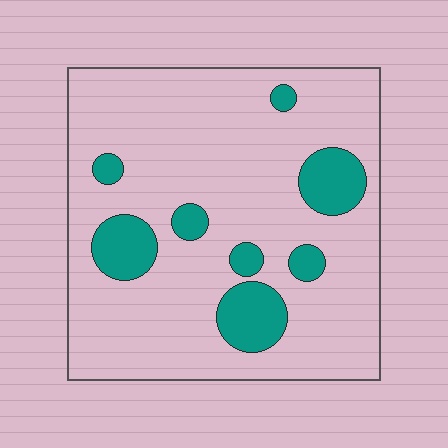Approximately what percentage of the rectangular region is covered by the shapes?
Approximately 15%.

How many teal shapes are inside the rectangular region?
8.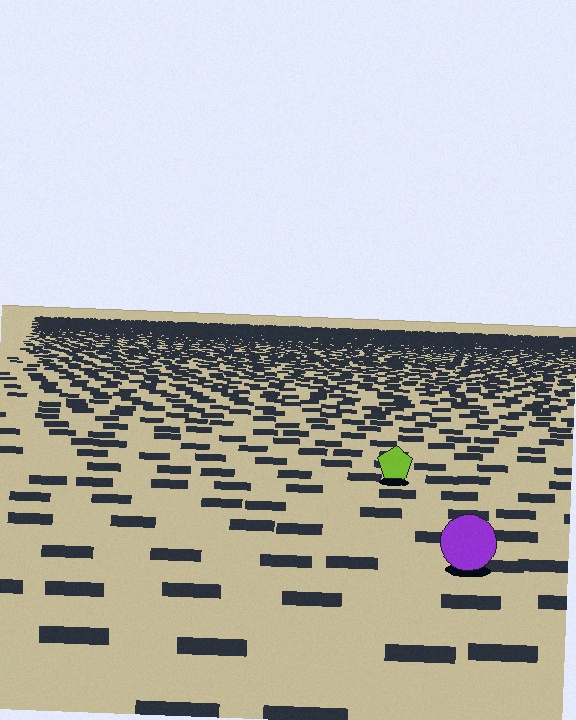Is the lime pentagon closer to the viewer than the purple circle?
No. The purple circle is closer — you can tell from the texture gradient: the ground texture is coarser near it.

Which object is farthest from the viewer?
The lime pentagon is farthest from the viewer. It appears smaller and the ground texture around it is denser.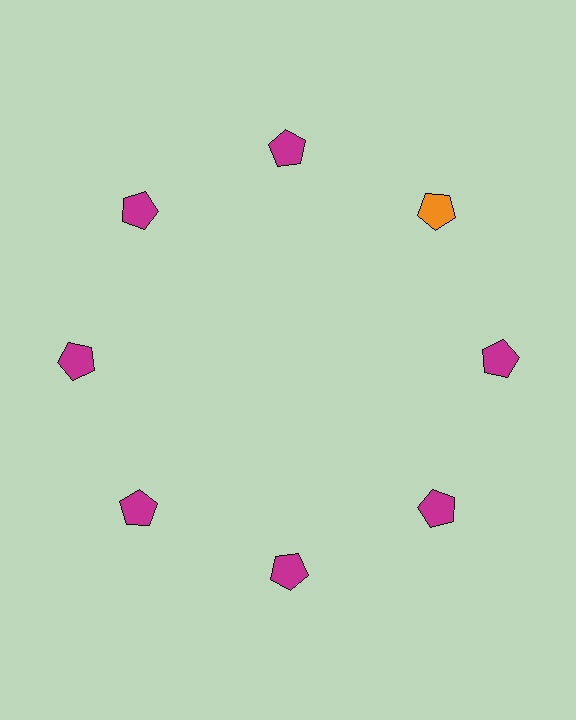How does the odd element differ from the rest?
It has a different color: orange instead of magenta.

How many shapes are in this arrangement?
There are 8 shapes arranged in a ring pattern.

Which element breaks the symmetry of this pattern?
The orange pentagon at roughly the 2 o'clock position breaks the symmetry. All other shapes are magenta pentagons.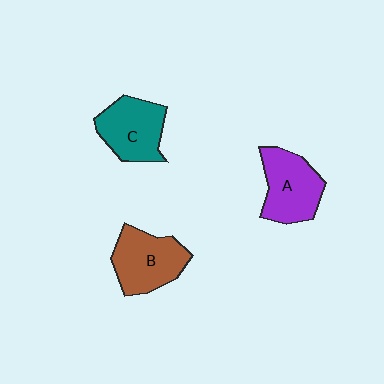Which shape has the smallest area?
Shape C (teal).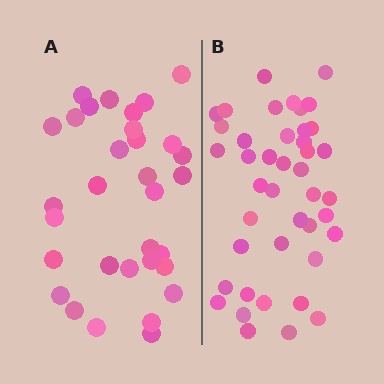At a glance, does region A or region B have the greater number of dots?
Region B (the right region) has more dots.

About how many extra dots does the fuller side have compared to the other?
Region B has roughly 10 or so more dots than region A.